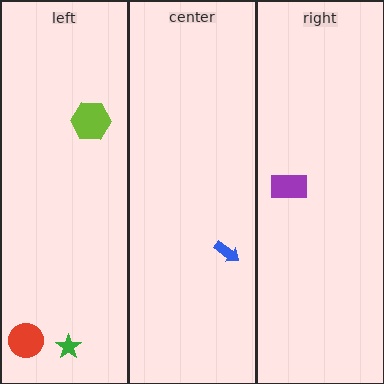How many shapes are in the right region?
1.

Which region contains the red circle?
The left region.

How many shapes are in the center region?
1.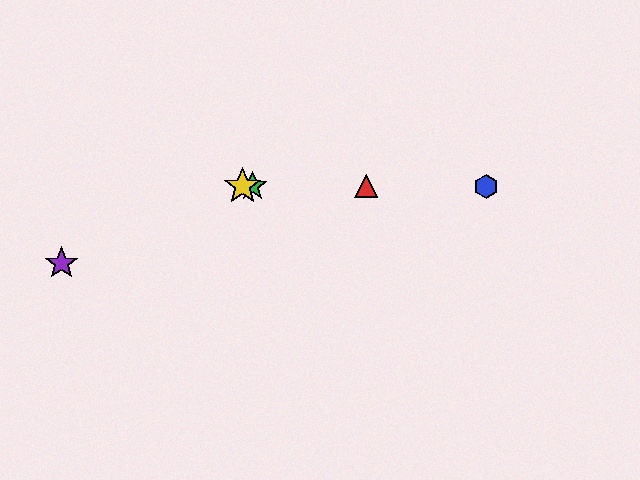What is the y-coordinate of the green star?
The green star is at y≈186.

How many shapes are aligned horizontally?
4 shapes (the red triangle, the blue hexagon, the green star, the yellow star) are aligned horizontally.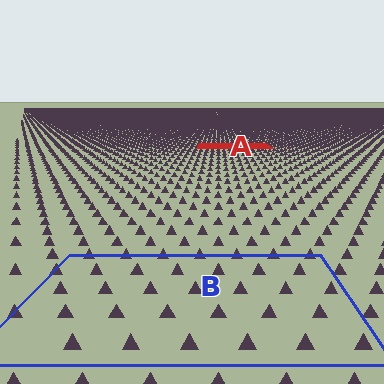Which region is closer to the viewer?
Region B is closer. The texture elements there are larger and more spread out.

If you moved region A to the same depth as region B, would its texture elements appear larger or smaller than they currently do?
They would appear larger. At a closer depth, the same texture elements are projected at a bigger on-screen size.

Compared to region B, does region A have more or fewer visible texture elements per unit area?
Region A has more texture elements per unit area — they are packed more densely because it is farther away.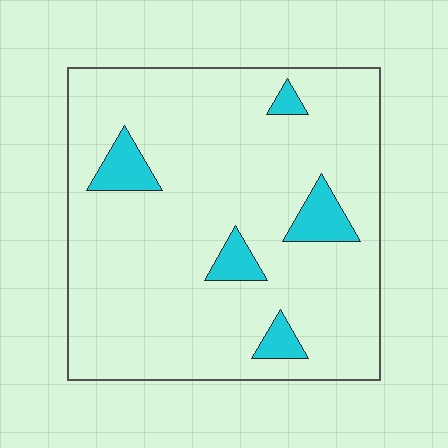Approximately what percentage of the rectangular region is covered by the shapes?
Approximately 10%.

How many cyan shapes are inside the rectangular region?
5.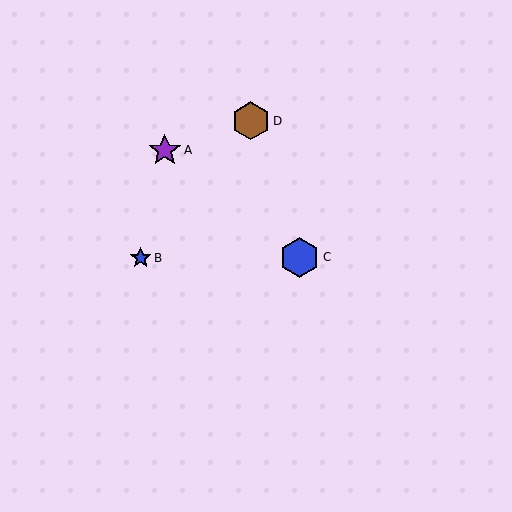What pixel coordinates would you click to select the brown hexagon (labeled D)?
Click at (251, 121) to select the brown hexagon D.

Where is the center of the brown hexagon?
The center of the brown hexagon is at (251, 121).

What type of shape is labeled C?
Shape C is a blue hexagon.